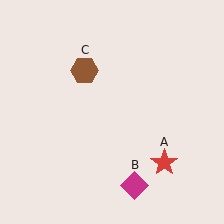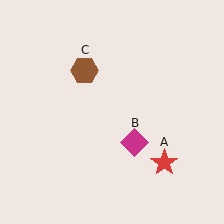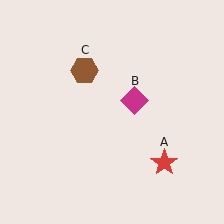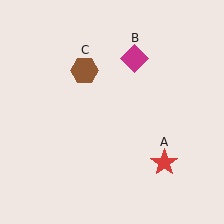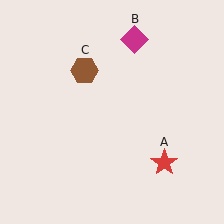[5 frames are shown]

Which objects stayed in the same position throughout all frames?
Red star (object A) and brown hexagon (object C) remained stationary.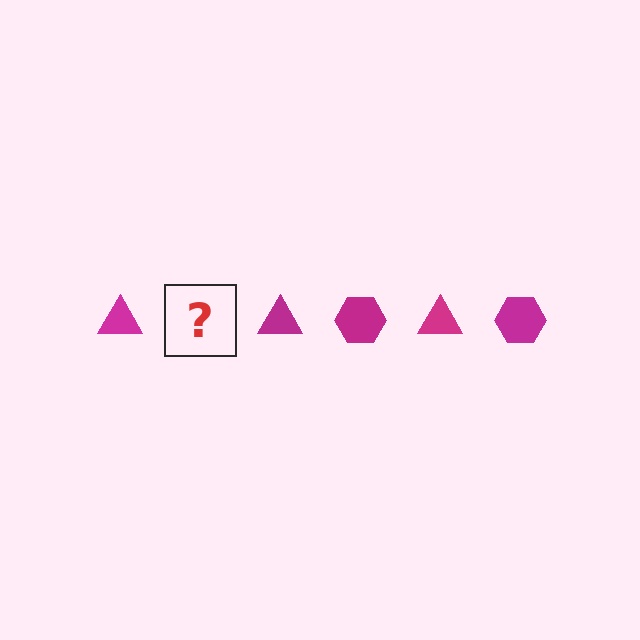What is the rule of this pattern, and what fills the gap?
The rule is that the pattern cycles through triangle, hexagon shapes in magenta. The gap should be filled with a magenta hexagon.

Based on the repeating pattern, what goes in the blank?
The blank should be a magenta hexagon.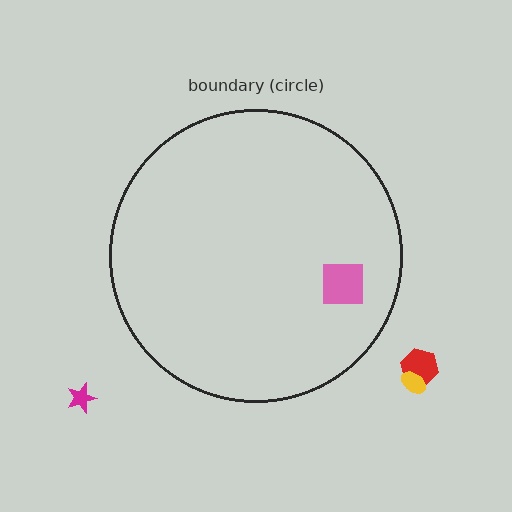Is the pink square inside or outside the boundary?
Inside.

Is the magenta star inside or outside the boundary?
Outside.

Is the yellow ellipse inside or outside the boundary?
Outside.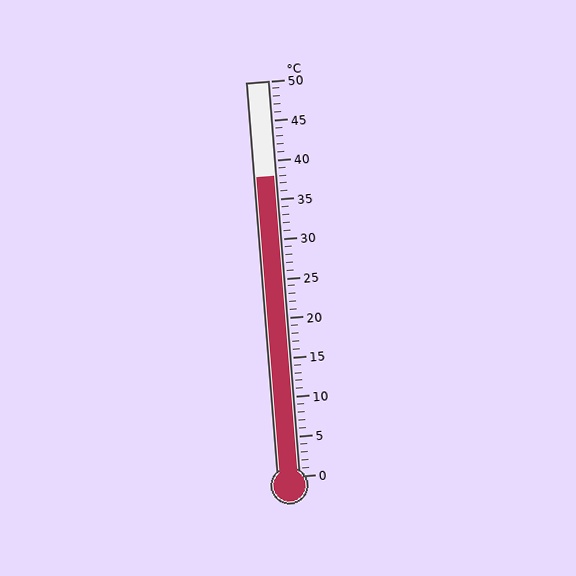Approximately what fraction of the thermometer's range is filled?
The thermometer is filled to approximately 75% of its range.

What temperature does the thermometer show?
The thermometer shows approximately 38°C.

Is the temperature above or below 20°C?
The temperature is above 20°C.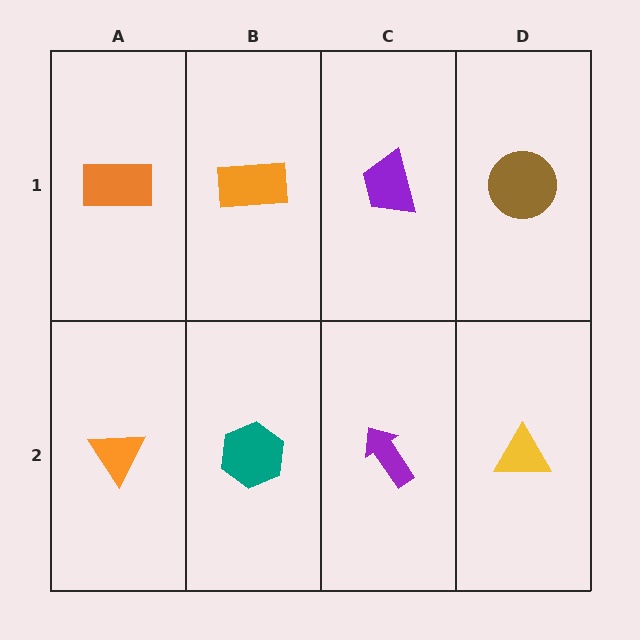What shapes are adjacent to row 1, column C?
A purple arrow (row 2, column C), an orange rectangle (row 1, column B), a brown circle (row 1, column D).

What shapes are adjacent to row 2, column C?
A purple trapezoid (row 1, column C), a teal hexagon (row 2, column B), a yellow triangle (row 2, column D).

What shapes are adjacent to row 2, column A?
An orange rectangle (row 1, column A), a teal hexagon (row 2, column B).